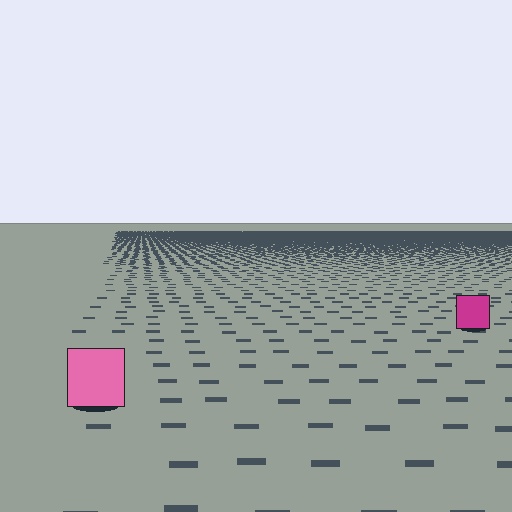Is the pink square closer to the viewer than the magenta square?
Yes. The pink square is closer — you can tell from the texture gradient: the ground texture is coarser near it.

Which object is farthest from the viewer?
The magenta square is farthest from the viewer. It appears smaller and the ground texture around it is denser.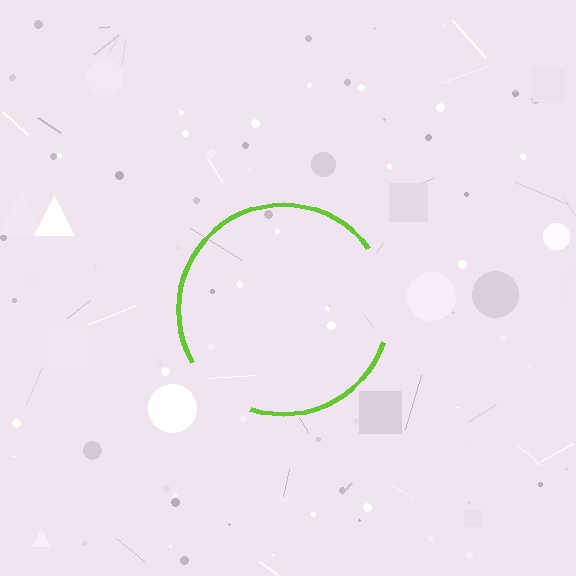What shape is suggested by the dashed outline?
The dashed outline suggests a circle.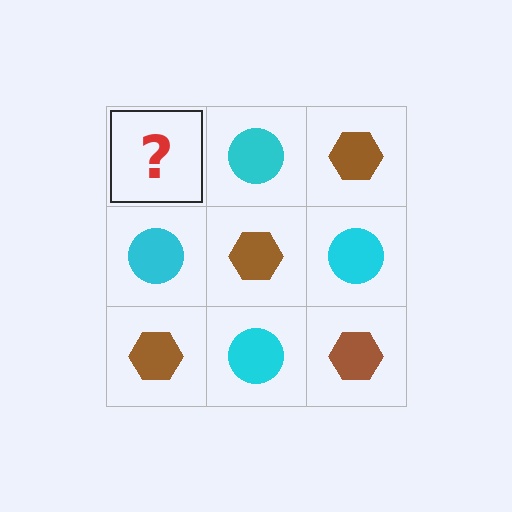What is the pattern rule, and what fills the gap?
The rule is that it alternates brown hexagon and cyan circle in a checkerboard pattern. The gap should be filled with a brown hexagon.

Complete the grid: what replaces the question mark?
The question mark should be replaced with a brown hexagon.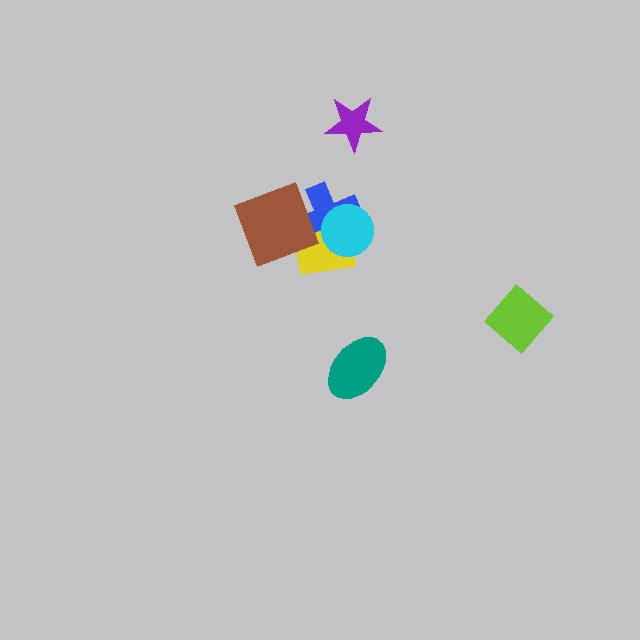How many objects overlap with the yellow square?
3 objects overlap with the yellow square.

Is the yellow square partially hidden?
Yes, it is partially covered by another shape.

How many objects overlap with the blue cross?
3 objects overlap with the blue cross.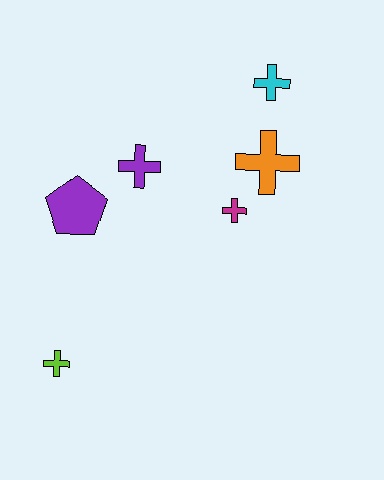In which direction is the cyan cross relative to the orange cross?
The cyan cross is above the orange cross.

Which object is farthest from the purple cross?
The lime cross is farthest from the purple cross.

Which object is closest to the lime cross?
The purple pentagon is closest to the lime cross.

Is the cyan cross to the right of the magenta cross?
Yes